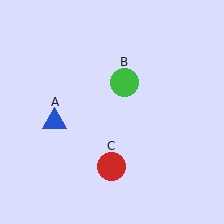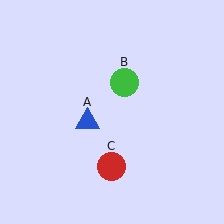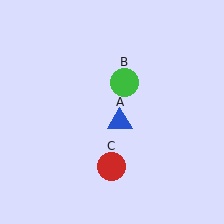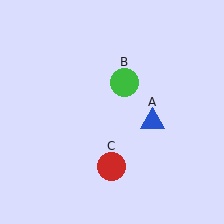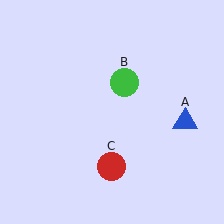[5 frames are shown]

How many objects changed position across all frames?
1 object changed position: blue triangle (object A).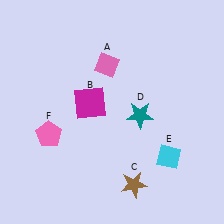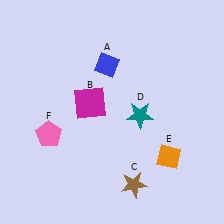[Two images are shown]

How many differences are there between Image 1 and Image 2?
There are 2 differences between the two images.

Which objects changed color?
A changed from pink to blue. E changed from cyan to orange.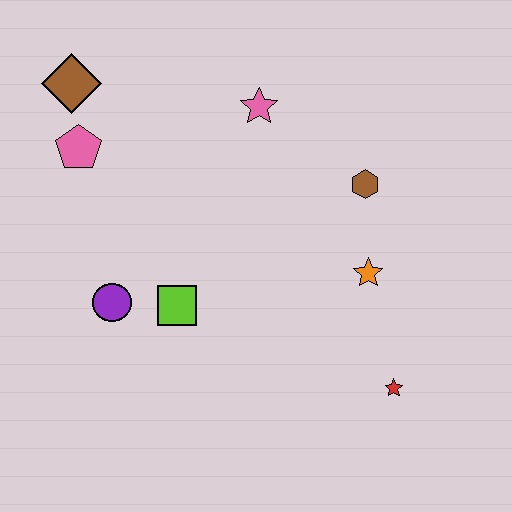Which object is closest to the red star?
The orange star is closest to the red star.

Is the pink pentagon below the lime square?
No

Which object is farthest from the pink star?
The red star is farthest from the pink star.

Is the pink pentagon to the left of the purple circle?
Yes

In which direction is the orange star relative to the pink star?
The orange star is below the pink star.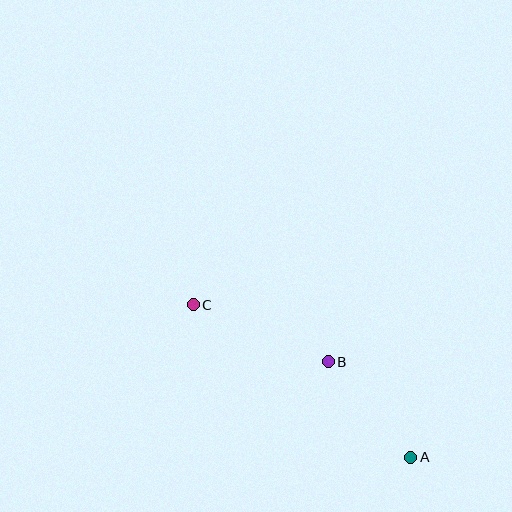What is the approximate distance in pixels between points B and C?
The distance between B and C is approximately 147 pixels.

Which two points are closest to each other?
Points A and B are closest to each other.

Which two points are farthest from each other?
Points A and C are farthest from each other.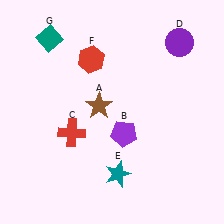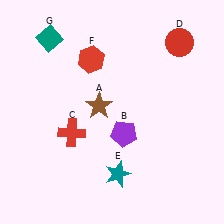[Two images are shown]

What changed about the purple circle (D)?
In Image 1, D is purple. In Image 2, it changed to red.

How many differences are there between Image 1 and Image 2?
There is 1 difference between the two images.